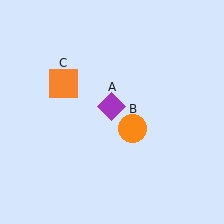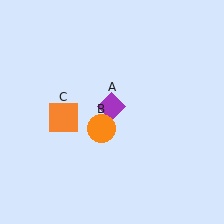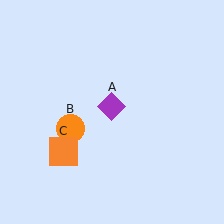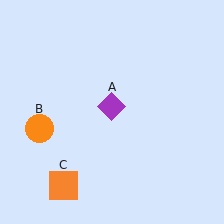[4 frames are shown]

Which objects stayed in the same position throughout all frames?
Purple diamond (object A) remained stationary.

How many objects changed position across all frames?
2 objects changed position: orange circle (object B), orange square (object C).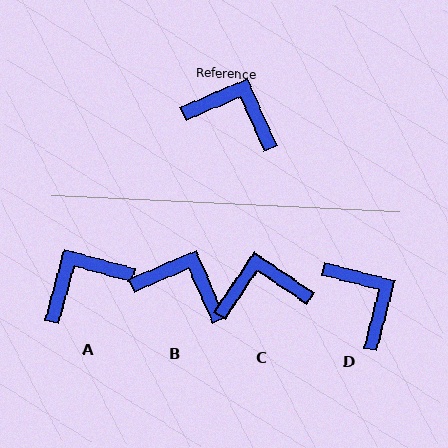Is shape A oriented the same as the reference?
No, it is off by about 52 degrees.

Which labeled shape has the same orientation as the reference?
B.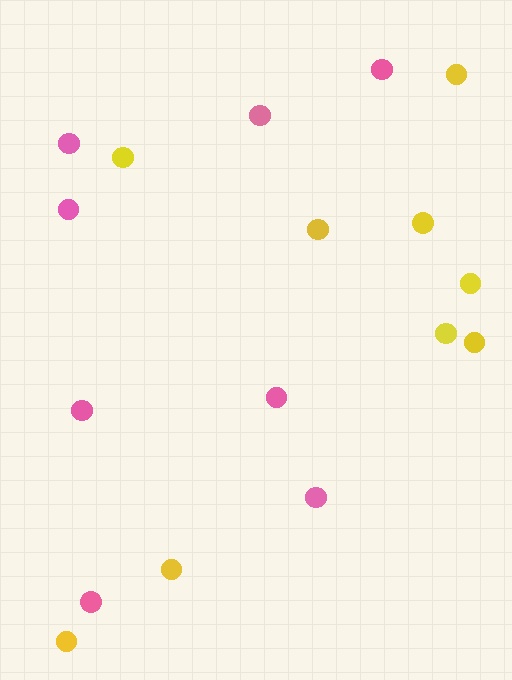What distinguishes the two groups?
There are 2 groups: one group of pink circles (8) and one group of yellow circles (9).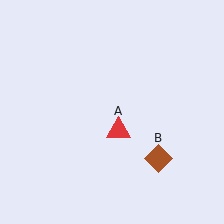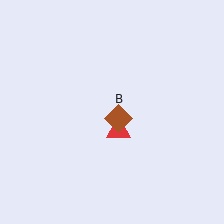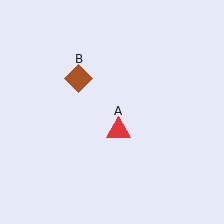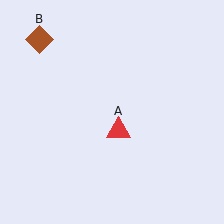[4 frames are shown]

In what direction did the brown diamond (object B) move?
The brown diamond (object B) moved up and to the left.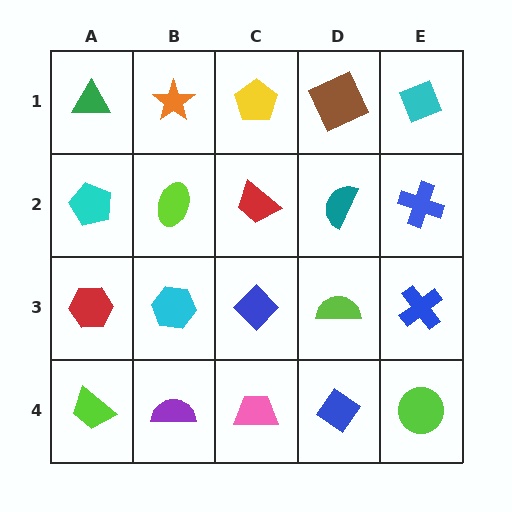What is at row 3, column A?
A red hexagon.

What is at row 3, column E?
A blue cross.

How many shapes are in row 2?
5 shapes.